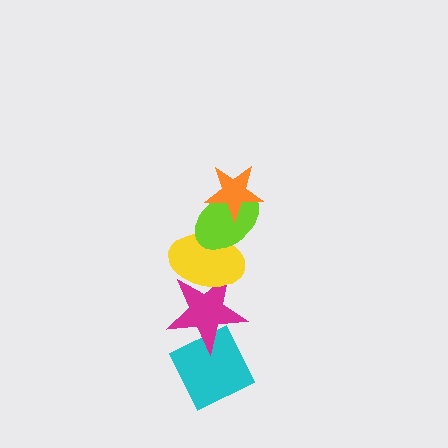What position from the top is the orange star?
The orange star is 1st from the top.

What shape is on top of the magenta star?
The yellow ellipse is on top of the magenta star.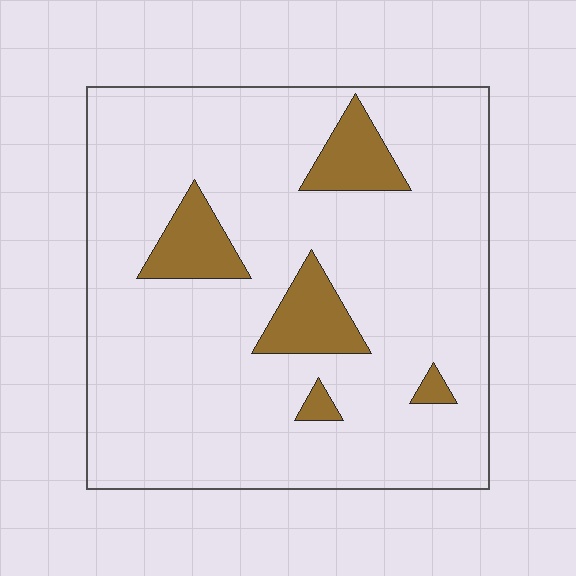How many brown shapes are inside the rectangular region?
5.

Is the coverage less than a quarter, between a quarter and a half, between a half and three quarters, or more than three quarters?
Less than a quarter.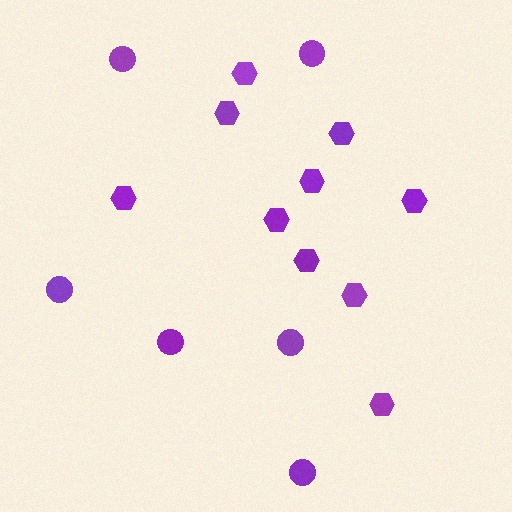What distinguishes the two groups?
There are 2 groups: one group of circles (6) and one group of hexagons (10).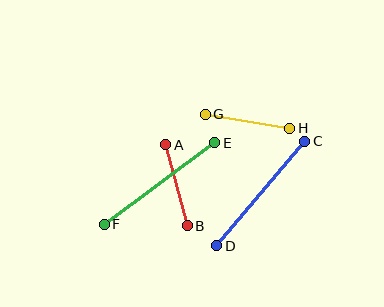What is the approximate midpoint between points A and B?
The midpoint is at approximately (177, 185) pixels.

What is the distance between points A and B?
The distance is approximately 84 pixels.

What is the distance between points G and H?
The distance is approximately 86 pixels.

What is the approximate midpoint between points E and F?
The midpoint is at approximately (159, 183) pixels.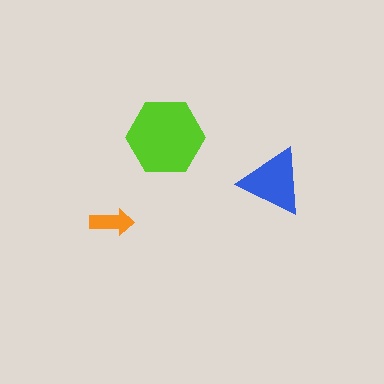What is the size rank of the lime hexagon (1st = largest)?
1st.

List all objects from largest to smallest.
The lime hexagon, the blue triangle, the orange arrow.